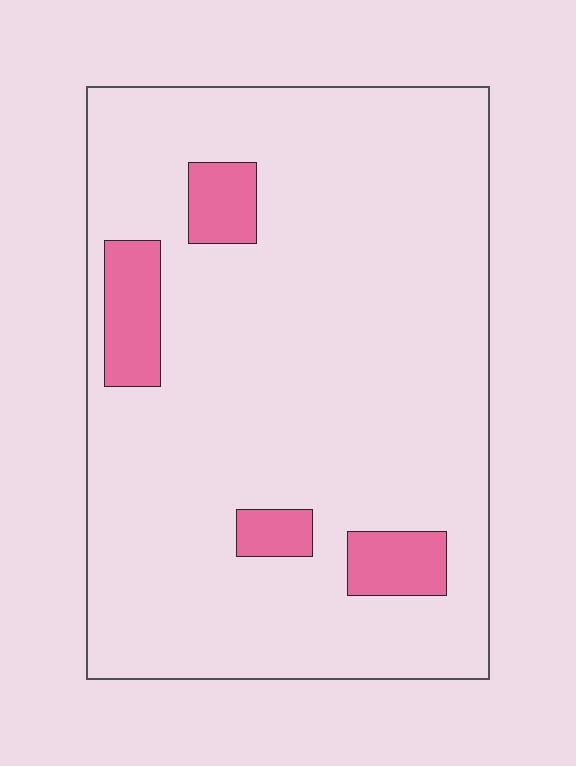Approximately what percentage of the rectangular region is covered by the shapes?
Approximately 10%.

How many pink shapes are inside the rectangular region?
4.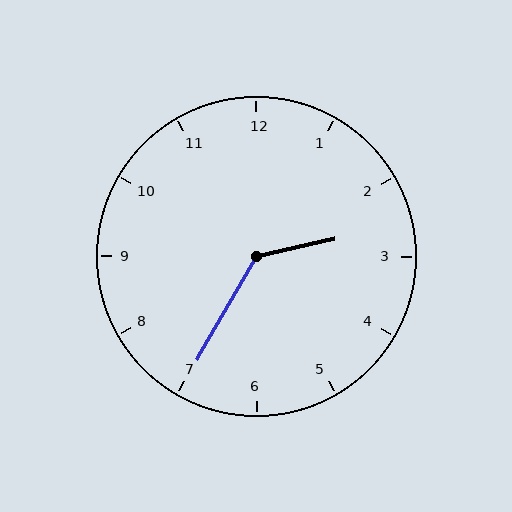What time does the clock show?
2:35.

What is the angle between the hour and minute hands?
Approximately 132 degrees.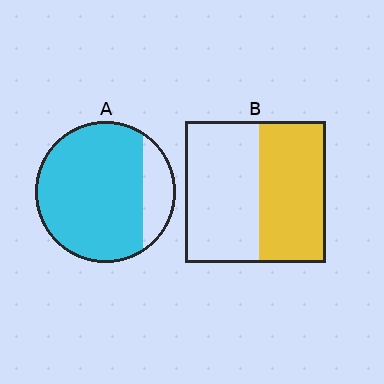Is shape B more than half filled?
Roughly half.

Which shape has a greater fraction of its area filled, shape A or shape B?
Shape A.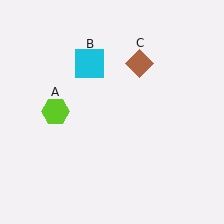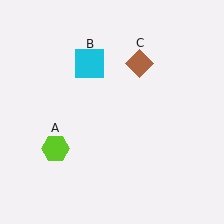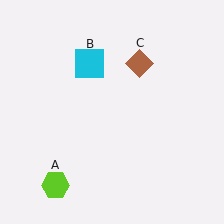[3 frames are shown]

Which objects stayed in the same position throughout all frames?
Cyan square (object B) and brown diamond (object C) remained stationary.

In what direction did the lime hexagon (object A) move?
The lime hexagon (object A) moved down.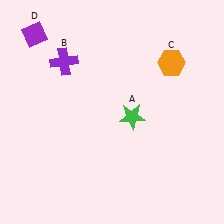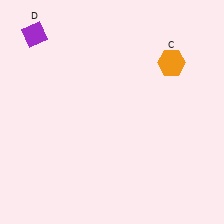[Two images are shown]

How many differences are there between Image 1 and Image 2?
There are 2 differences between the two images.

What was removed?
The green star (A), the purple cross (B) were removed in Image 2.